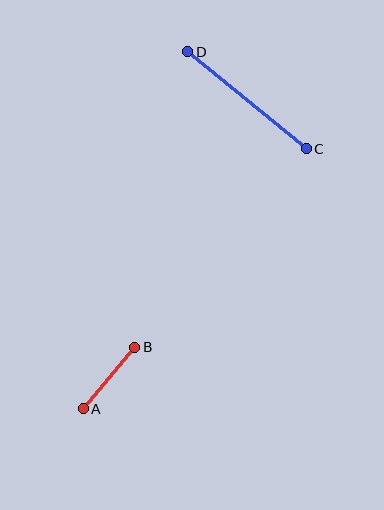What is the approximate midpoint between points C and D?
The midpoint is at approximately (247, 100) pixels.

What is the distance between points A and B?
The distance is approximately 80 pixels.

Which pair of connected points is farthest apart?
Points C and D are farthest apart.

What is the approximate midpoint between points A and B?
The midpoint is at approximately (109, 378) pixels.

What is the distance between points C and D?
The distance is approximately 153 pixels.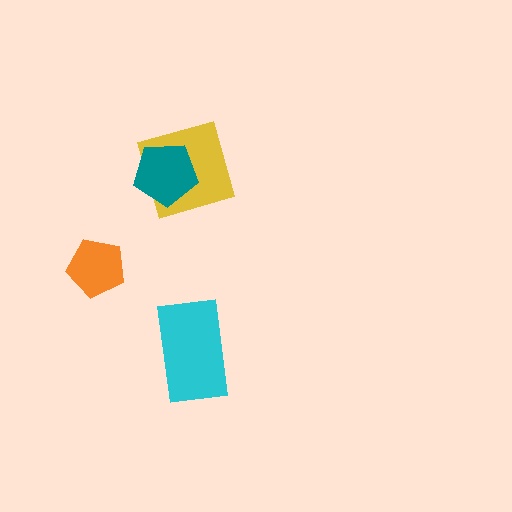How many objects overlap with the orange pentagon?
0 objects overlap with the orange pentagon.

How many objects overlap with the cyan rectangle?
0 objects overlap with the cyan rectangle.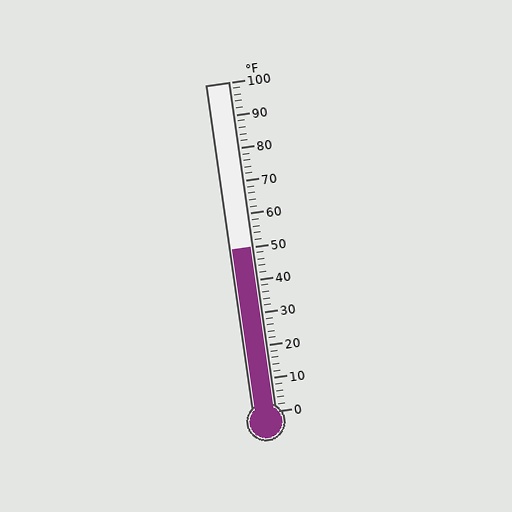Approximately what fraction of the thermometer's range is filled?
The thermometer is filled to approximately 50% of its range.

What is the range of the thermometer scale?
The thermometer scale ranges from 0°F to 100°F.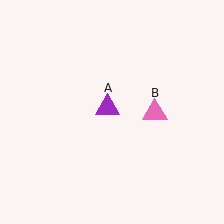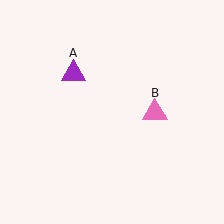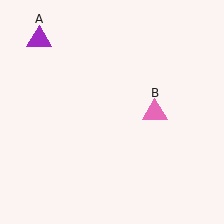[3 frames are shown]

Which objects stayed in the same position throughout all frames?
Pink triangle (object B) remained stationary.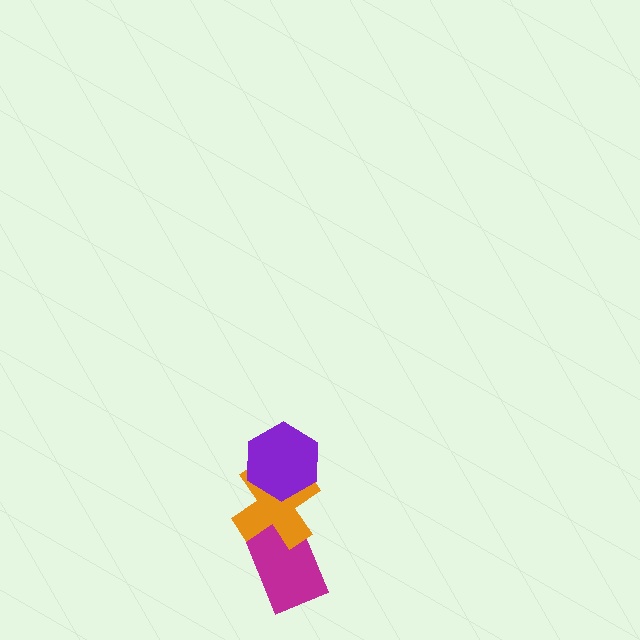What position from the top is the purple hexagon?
The purple hexagon is 1st from the top.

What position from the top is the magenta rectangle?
The magenta rectangle is 3rd from the top.